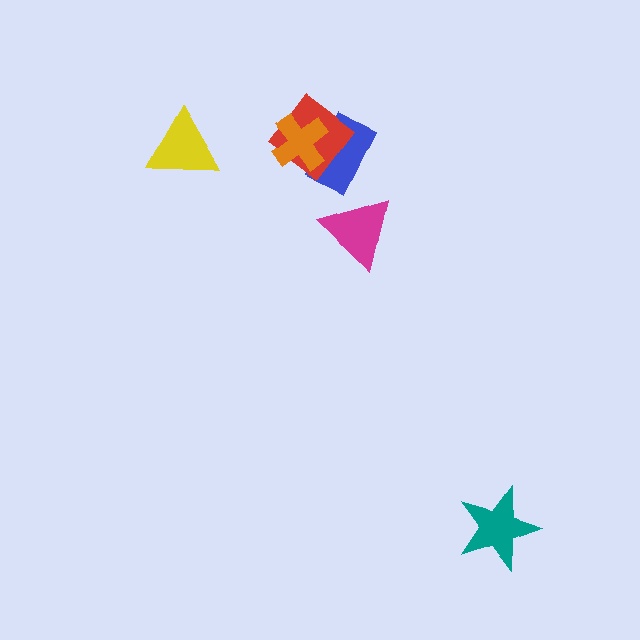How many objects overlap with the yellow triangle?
0 objects overlap with the yellow triangle.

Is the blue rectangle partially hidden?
Yes, it is partially covered by another shape.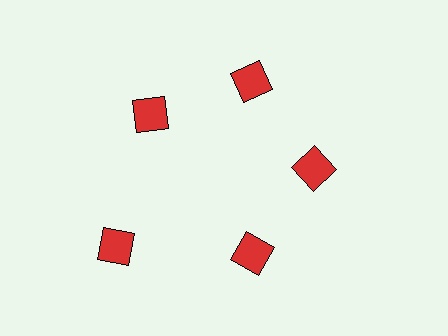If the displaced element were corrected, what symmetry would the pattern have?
It would have 5-fold rotational symmetry — the pattern would map onto itself every 72 degrees.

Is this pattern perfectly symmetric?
No. The 5 red diamonds are arranged in a ring, but one element near the 8 o'clock position is pushed outward from the center, breaking the 5-fold rotational symmetry.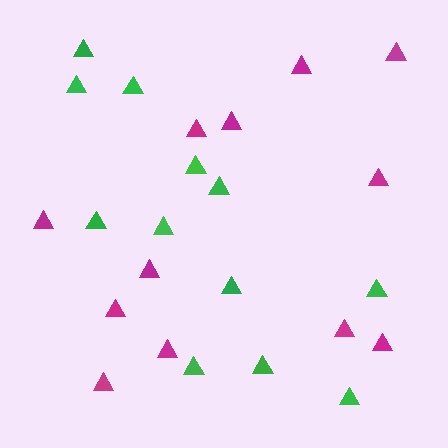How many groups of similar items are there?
There are 2 groups: one group of green triangles (12) and one group of magenta triangles (12).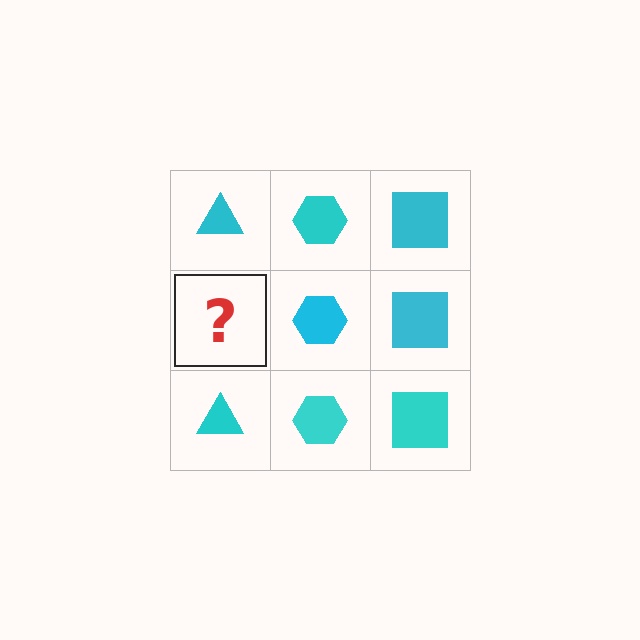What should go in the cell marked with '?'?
The missing cell should contain a cyan triangle.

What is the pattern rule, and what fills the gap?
The rule is that each column has a consistent shape. The gap should be filled with a cyan triangle.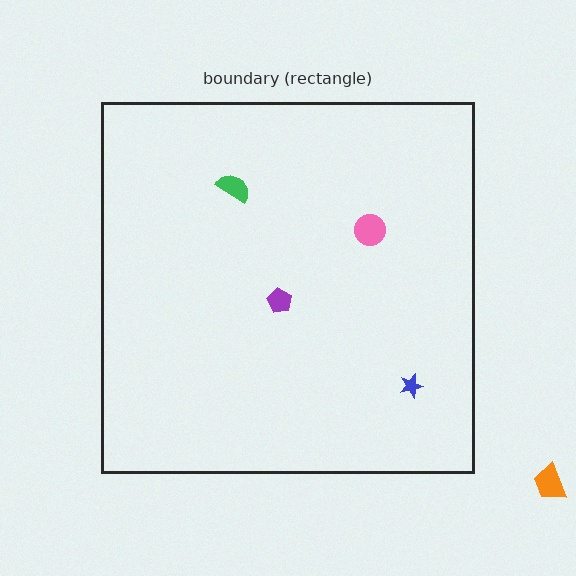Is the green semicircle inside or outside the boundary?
Inside.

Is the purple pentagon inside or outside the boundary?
Inside.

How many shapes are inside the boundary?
4 inside, 1 outside.